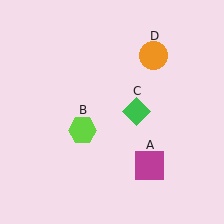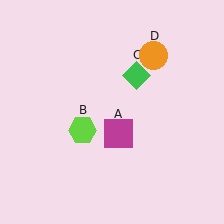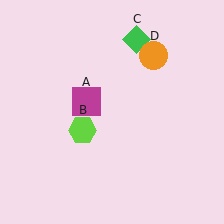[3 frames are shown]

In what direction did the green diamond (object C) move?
The green diamond (object C) moved up.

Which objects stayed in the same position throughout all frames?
Lime hexagon (object B) and orange circle (object D) remained stationary.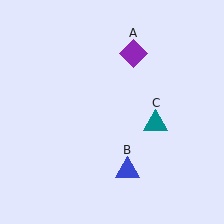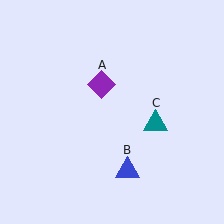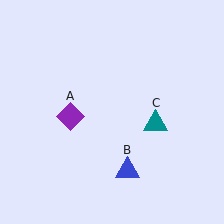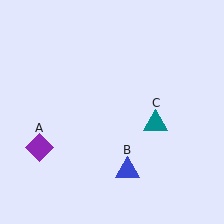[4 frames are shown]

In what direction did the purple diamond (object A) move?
The purple diamond (object A) moved down and to the left.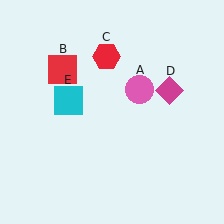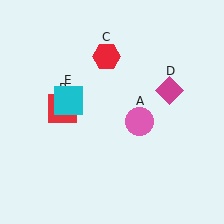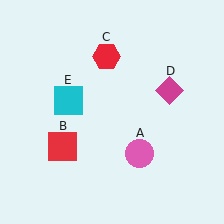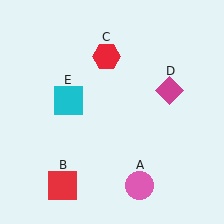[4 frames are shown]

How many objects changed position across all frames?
2 objects changed position: pink circle (object A), red square (object B).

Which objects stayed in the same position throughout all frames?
Red hexagon (object C) and magenta diamond (object D) and cyan square (object E) remained stationary.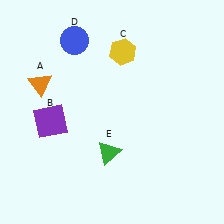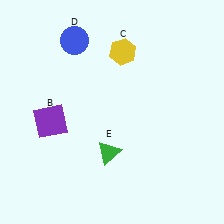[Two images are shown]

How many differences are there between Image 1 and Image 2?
There is 1 difference between the two images.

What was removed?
The orange triangle (A) was removed in Image 2.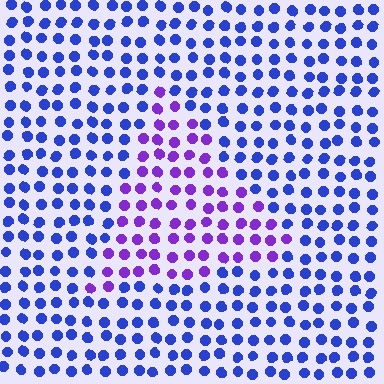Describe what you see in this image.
The image is filled with small blue elements in a uniform arrangement. A triangle-shaped region is visible where the elements are tinted to a slightly different hue, forming a subtle color boundary.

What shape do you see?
I see a triangle.